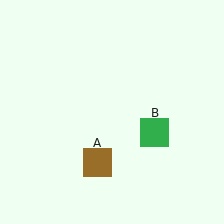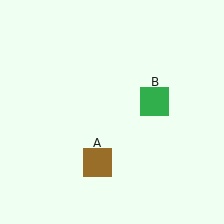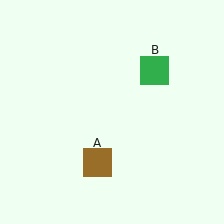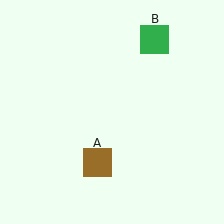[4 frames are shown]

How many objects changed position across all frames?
1 object changed position: green square (object B).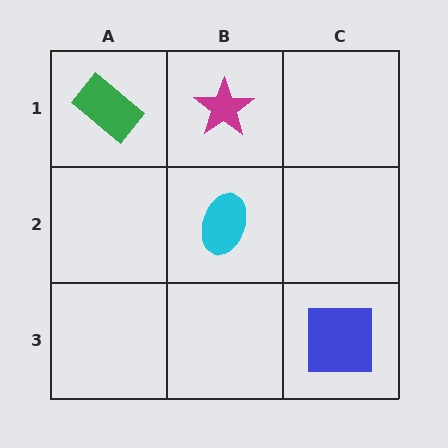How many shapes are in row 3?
1 shape.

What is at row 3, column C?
A blue square.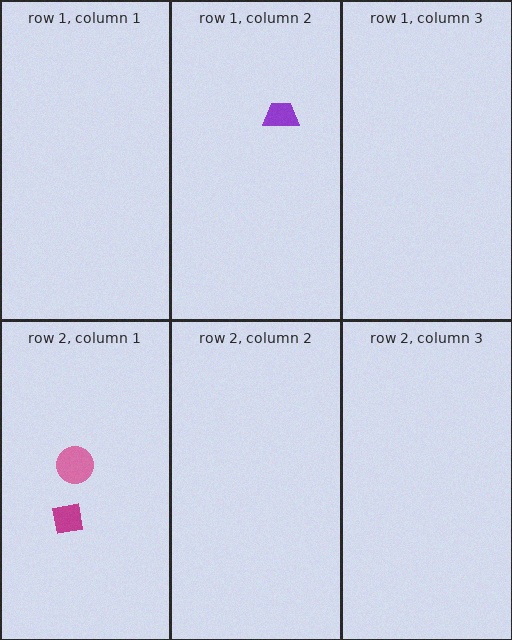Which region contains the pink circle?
The row 2, column 1 region.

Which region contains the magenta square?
The row 2, column 1 region.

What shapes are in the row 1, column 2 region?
The purple trapezoid.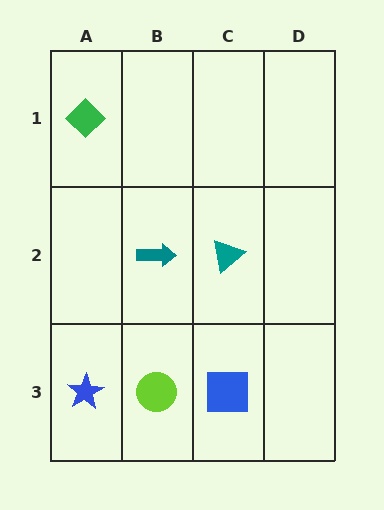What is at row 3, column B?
A lime circle.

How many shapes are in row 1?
1 shape.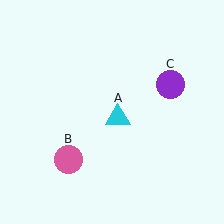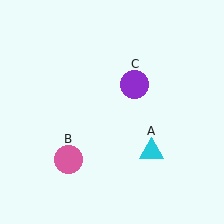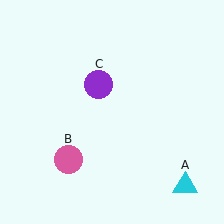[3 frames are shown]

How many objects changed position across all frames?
2 objects changed position: cyan triangle (object A), purple circle (object C).